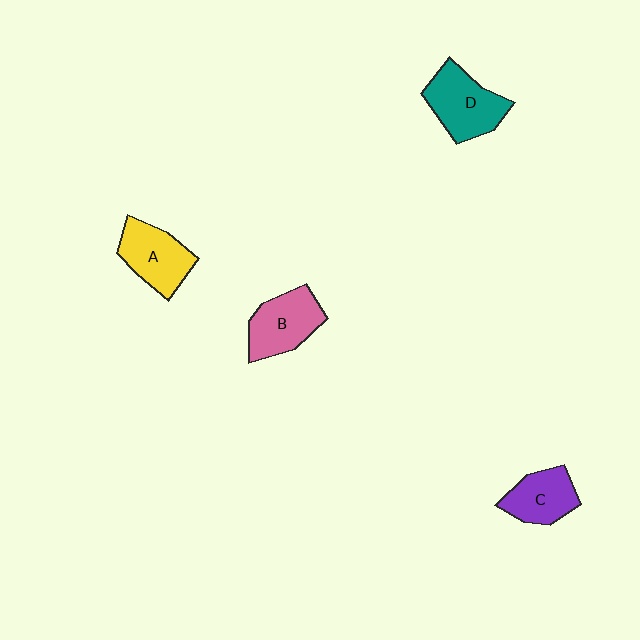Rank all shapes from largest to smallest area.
From largest to smallest: D (teal), B (pink), A (yellow), C (purple).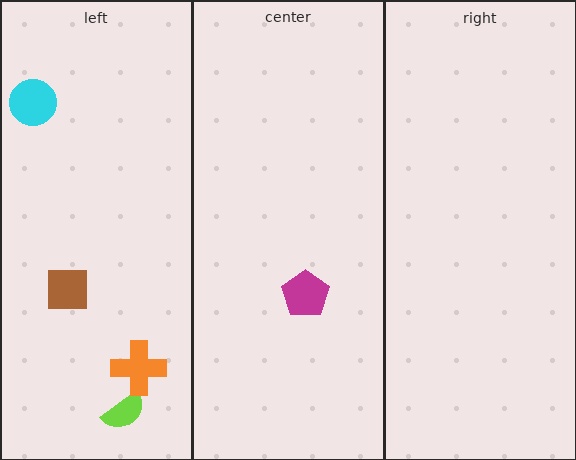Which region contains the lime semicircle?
The left region.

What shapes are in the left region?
The brown square, the lime semicircle, the orange cross, the cyan circle.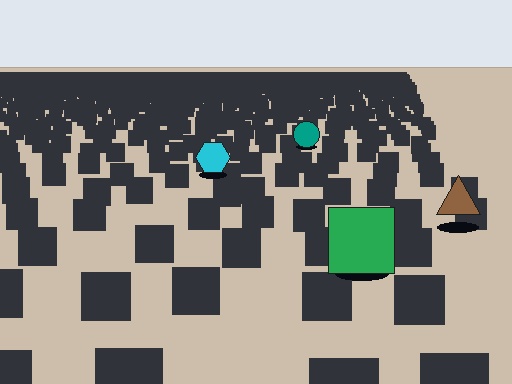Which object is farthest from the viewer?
The teal circle is farthest from the viewer. It appears smaller and the ground texture around it is denser.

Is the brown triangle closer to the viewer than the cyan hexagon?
Yes. The brown triangle is closer — you can tell from the texture gradient: the ground texture is coarser near it.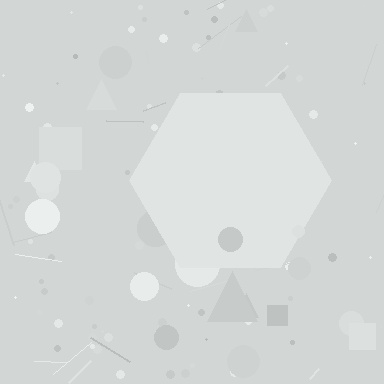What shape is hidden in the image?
A hexagon is hidden in the image.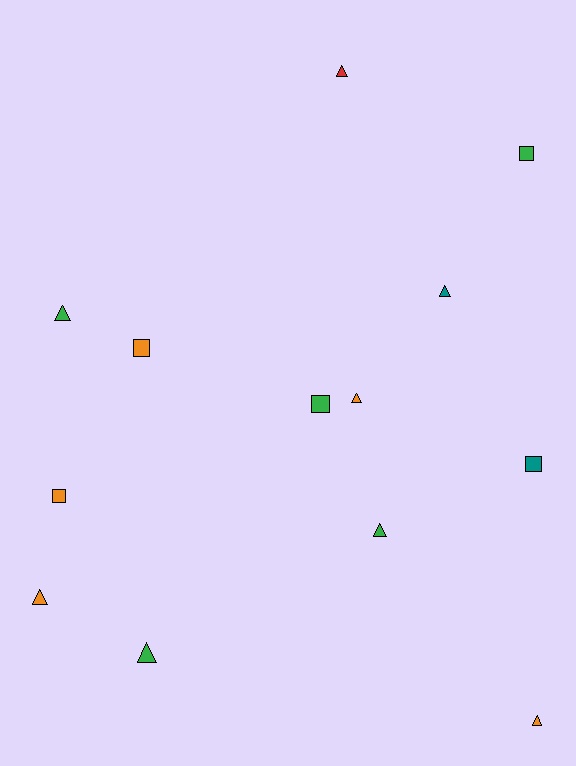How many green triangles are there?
There are 3 green triangles.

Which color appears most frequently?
Orange, with 5 objects.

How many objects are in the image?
There are 13 objects.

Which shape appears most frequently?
Triangle, with 8 objects.